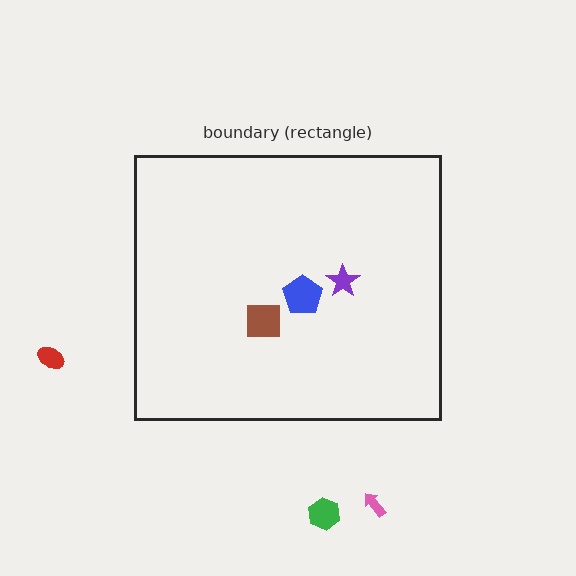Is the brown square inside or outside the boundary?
Inside.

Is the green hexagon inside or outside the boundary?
Outside.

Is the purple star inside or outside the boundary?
Inside.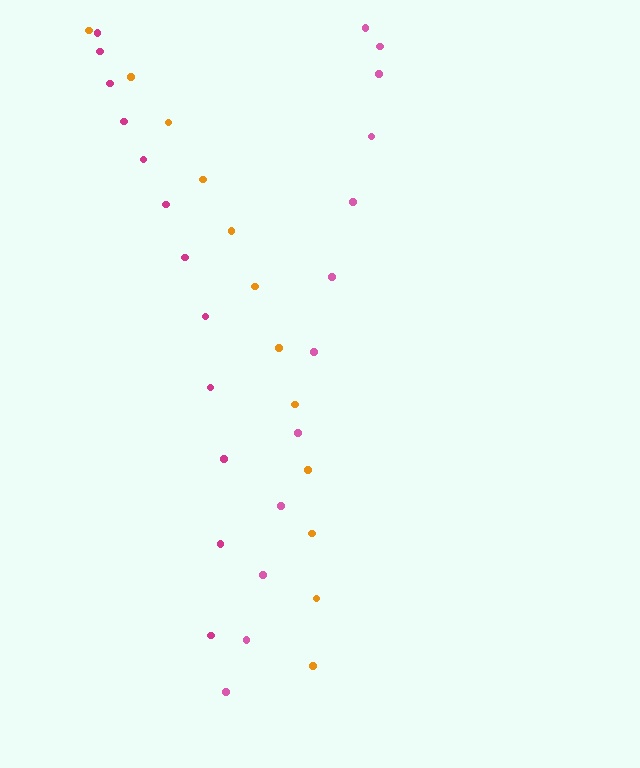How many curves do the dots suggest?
There are 3 distinct paths.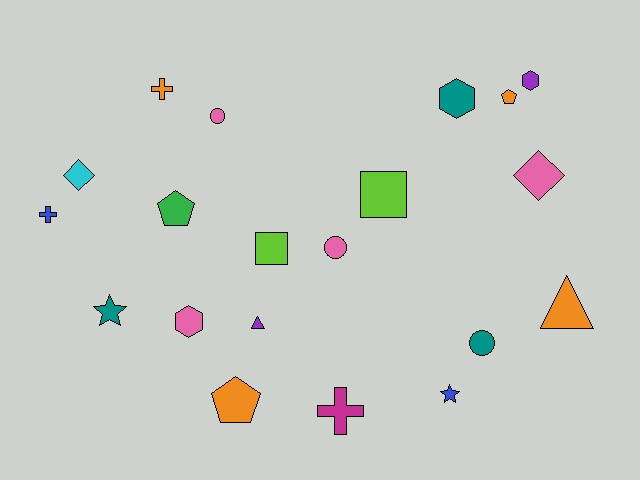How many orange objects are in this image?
There are 4 orange objects.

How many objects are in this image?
There are 20 objects.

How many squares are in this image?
There are 2 squares.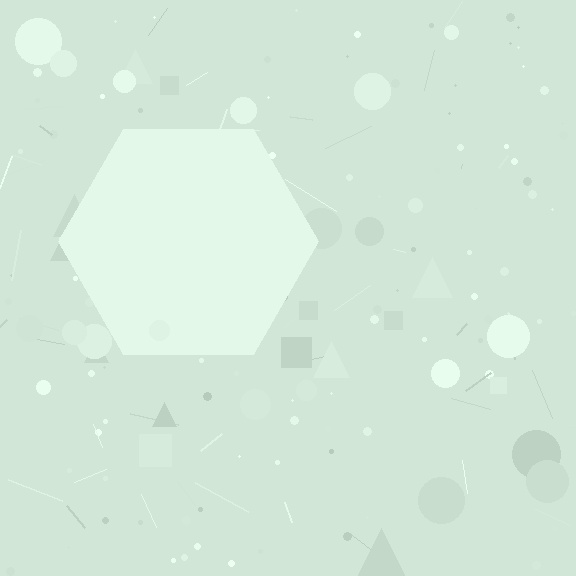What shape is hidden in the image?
A hexagon is hidden in the image.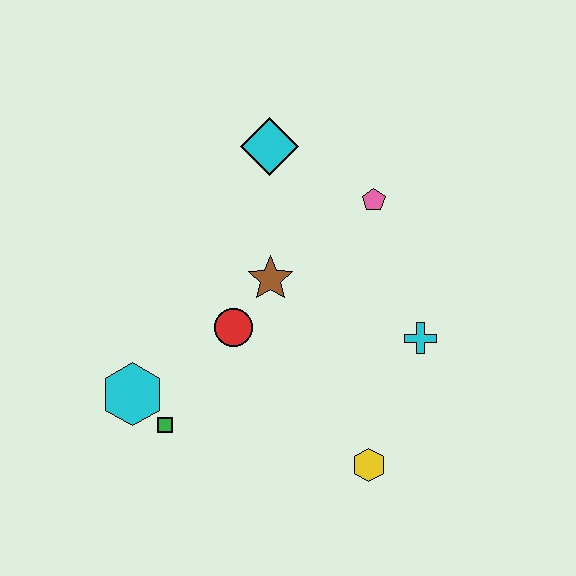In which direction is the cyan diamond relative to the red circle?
The cyan diamond is above the red circle.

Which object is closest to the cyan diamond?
The pink pentagon is closest to the cyan diamond.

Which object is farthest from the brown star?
The yellow hexagon is farthest from the brown star.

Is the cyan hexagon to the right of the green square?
No